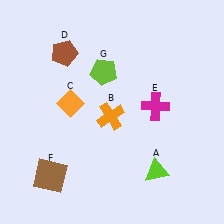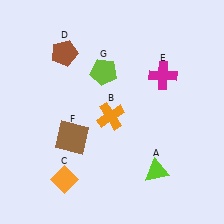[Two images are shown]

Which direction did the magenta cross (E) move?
The magenta cross (E) moved up.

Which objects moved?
The objects that moved are: the orange diamond (C), the magenta cross (E), the brown square (F).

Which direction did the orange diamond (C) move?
The orange diamond (C) moved down.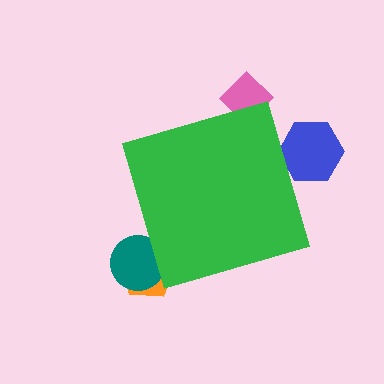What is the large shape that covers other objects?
A green diamond.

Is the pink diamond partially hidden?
Yes, the pink diamond is partially hidden behind the green diamond.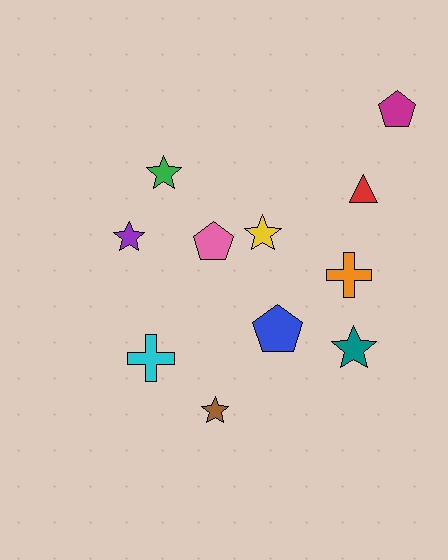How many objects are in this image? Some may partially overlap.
There are 11 objects.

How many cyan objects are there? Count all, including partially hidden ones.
There is 1 cyan object.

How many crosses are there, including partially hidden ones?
There are 2 crosses.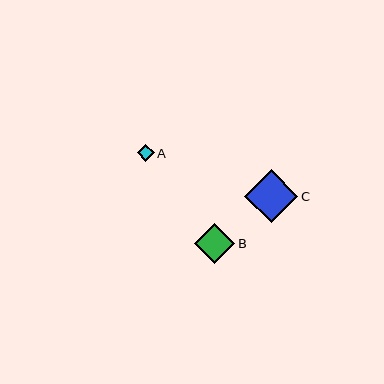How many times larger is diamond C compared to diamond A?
Diamond C is approximately 3.2 times the size of diamond A.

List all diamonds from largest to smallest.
From largest to smallest: C, B, A.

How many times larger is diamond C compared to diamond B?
Diamond C is approximately 1.3 times the size of diamond B.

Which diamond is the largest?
Diamond C is the largest with a size of approximately 53 pixels.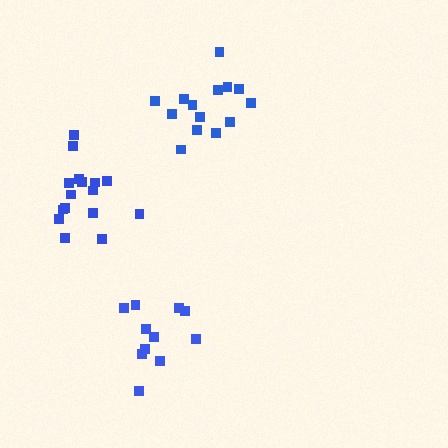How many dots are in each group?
Group 1: 14 dots, Group 2: 16 dots, Group 3: 11 dots (41 total).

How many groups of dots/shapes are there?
There are 3 groups.